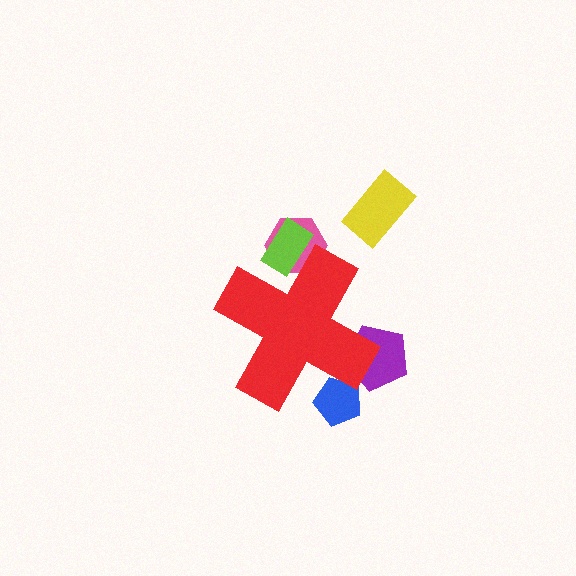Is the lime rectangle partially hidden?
Yes, the lime rectangle is partially hidden behind the red cross.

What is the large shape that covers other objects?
A red cross.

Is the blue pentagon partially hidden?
Yes, the blue pentagon is partially hidden behind the red cross.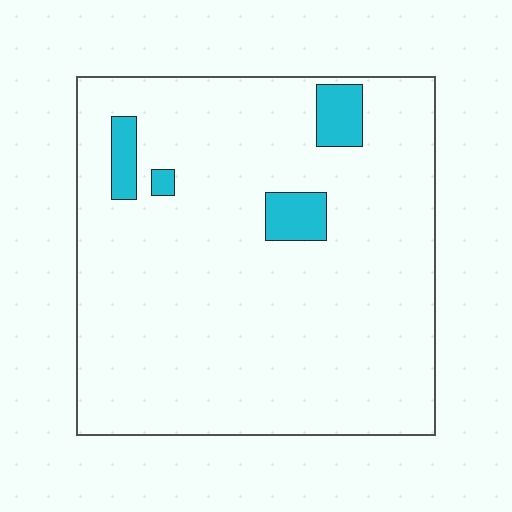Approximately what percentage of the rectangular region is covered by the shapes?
Approximately 5%.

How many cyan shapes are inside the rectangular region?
4.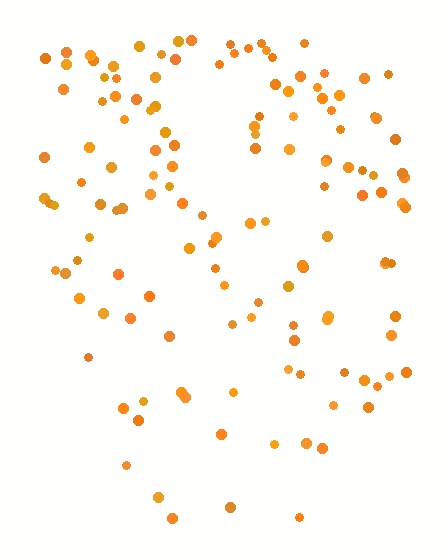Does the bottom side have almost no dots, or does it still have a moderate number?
Still a moderate number, just noticeably fewer than the top.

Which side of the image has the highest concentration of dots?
The top.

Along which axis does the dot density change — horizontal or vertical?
Vertical.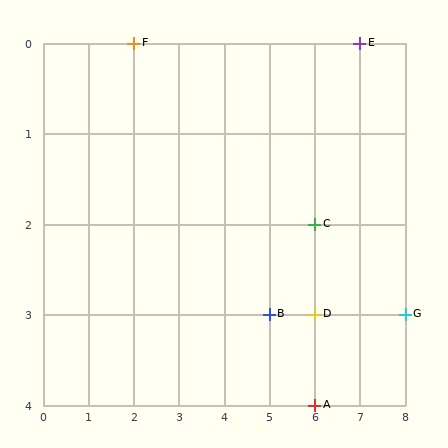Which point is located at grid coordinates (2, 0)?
Point F is at (2, 0).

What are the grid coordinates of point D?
Point D is at grid coordinates (6, 3).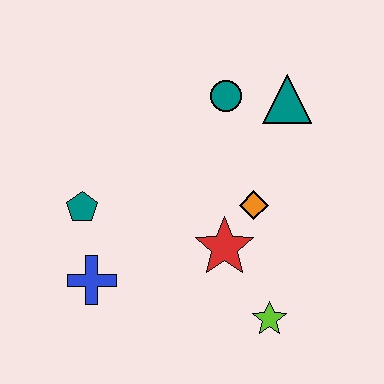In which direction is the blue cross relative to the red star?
The blue cross is to the left of the red star.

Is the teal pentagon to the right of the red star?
No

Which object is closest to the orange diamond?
The red star is closest to the orange diamond.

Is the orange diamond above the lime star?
Yes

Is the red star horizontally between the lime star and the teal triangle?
No